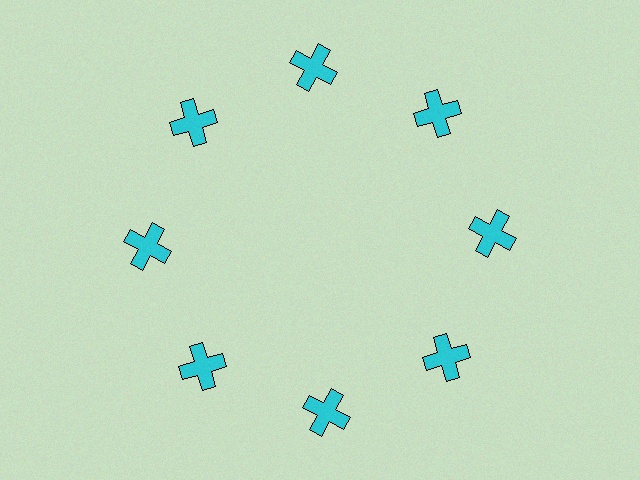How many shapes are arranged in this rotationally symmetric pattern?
There are 8 shapes, arranged in 8 groups of 1.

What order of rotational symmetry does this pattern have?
This pattern has 8-fold rotational symmetry.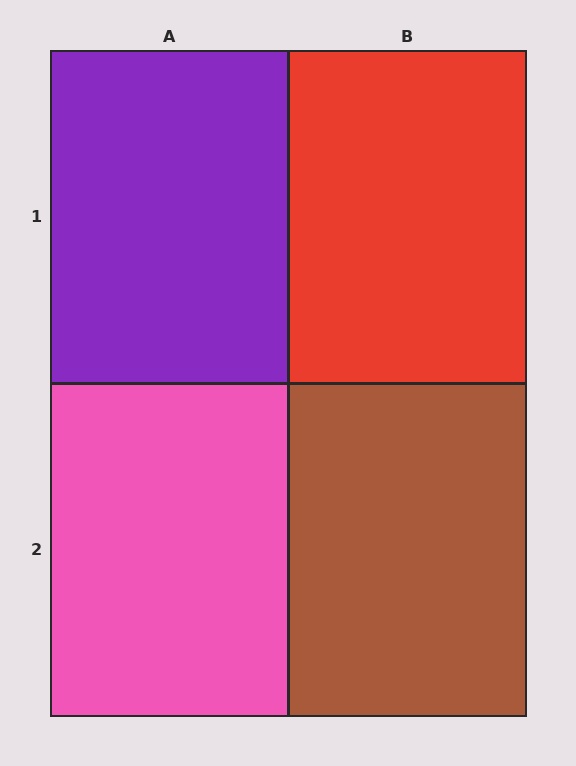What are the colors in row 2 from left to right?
Pink, brown.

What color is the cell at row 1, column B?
Red.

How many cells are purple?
1 cell is purple.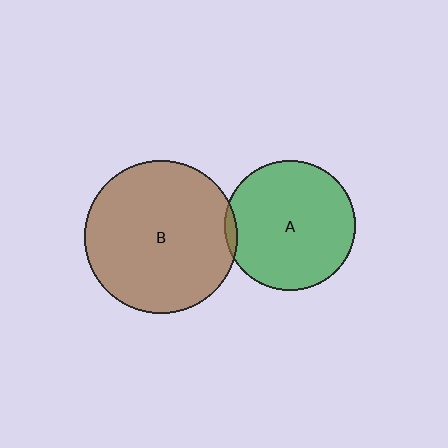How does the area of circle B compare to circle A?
Approximately 1.4 times.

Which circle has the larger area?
Circle B (brown).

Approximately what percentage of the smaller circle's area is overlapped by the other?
Approximately 5%.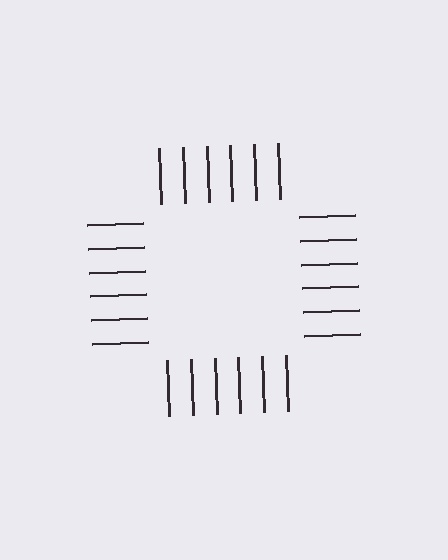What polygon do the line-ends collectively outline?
An illusory square — the line segments terminate on its edges but no continuous stroke is drawn.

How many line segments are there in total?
24 — 6 along each of the 4 edges.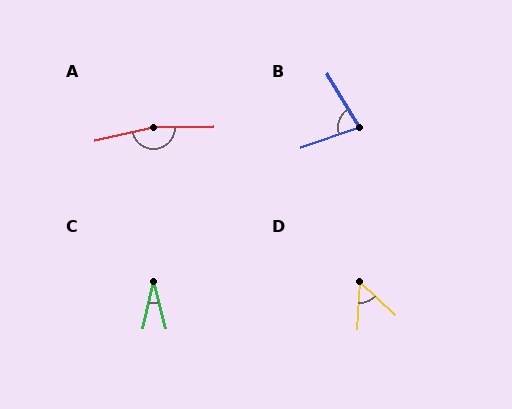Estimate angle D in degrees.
Approximately 50 degrees.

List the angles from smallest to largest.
C (28°), D (50°), B (78°), A (168°).